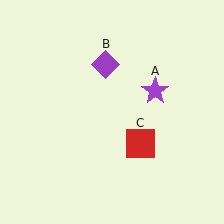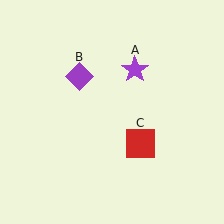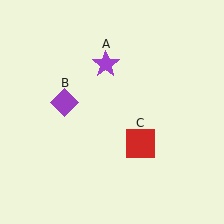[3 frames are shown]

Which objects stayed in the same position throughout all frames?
Red square (object C) remained stationary.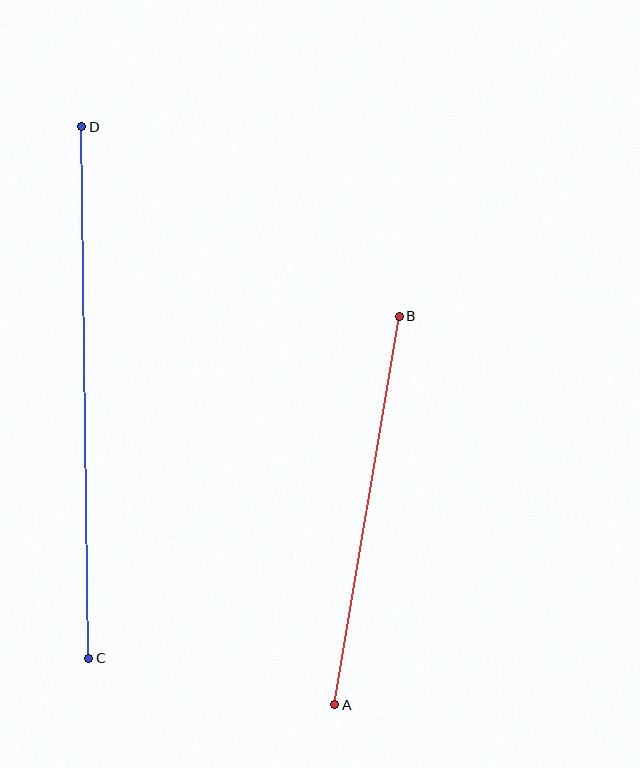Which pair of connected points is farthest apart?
Points C and D are farthest apart.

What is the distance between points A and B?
The distance is approximately 394 pixels.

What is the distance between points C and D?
The distance is approximately 531 pixels.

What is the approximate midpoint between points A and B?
The midpoint is at approximately (367, 510) pixels.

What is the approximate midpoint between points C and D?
The midpoint is at approximately (85, 392) pixels.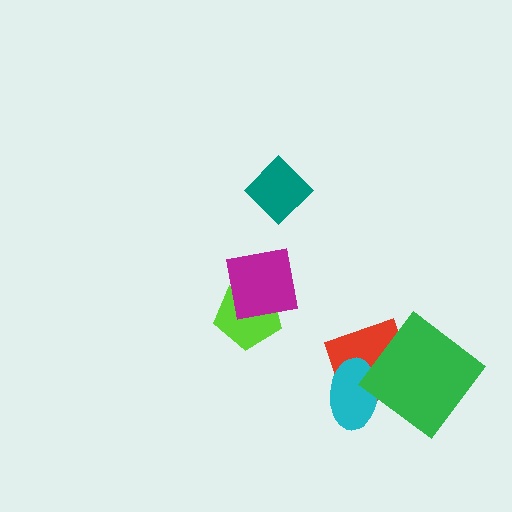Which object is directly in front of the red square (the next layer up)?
The cyan ellipse is directly in front of the red square.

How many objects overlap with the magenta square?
1 object overlaps with the magenta square.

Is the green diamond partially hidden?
No, no other shape covers it.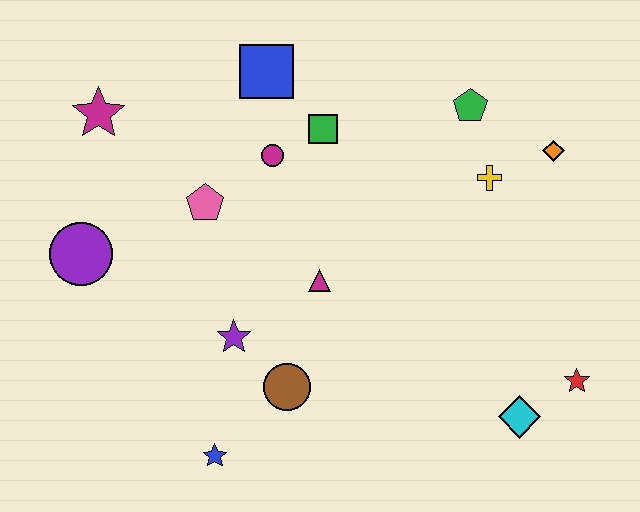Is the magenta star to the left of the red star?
Yes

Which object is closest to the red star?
The cyan diamond is closest to the red star.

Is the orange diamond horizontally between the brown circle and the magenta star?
No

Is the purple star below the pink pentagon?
Yes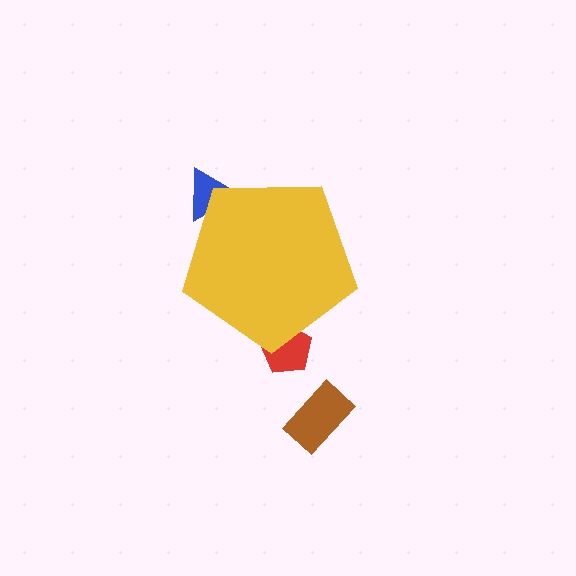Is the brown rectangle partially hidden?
No, the brown rectangle is fully visible.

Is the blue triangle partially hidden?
Yes, the blue triangle is partially hidden behind the yellow pentagon.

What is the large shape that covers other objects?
A yellow pentagon.